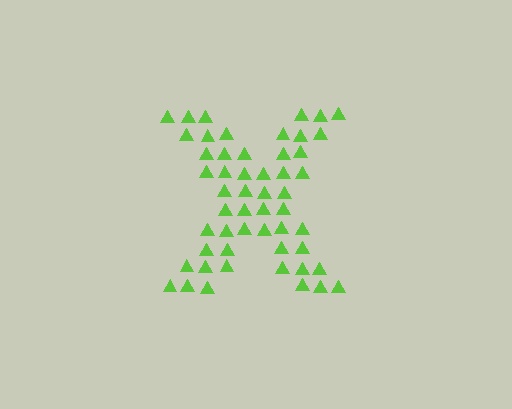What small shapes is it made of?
It is made of small triangles.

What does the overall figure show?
The overall figure shows the letter X.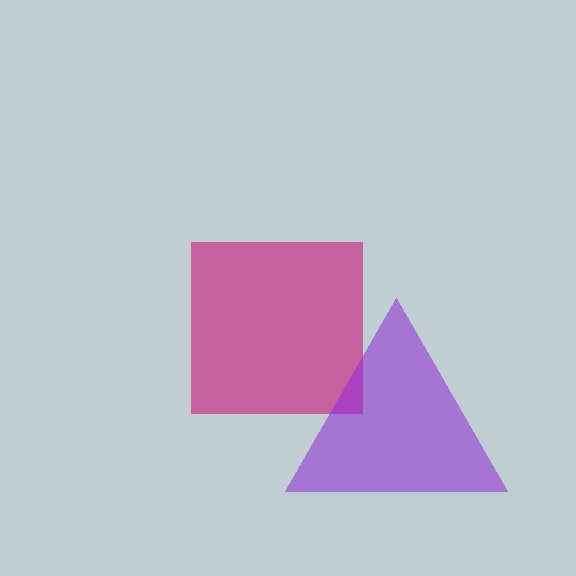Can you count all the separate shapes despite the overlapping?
Yes, there are 2 separate shapes.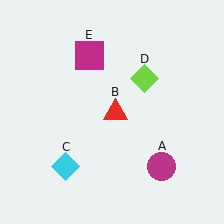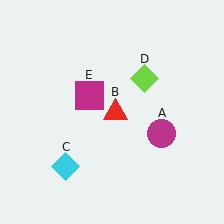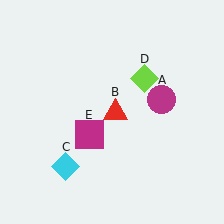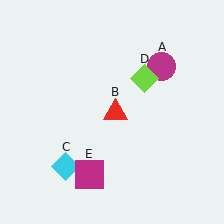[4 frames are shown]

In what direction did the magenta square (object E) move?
The magenta square (object E) moved down.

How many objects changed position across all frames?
2 objects changed position: magenta circle (object A), magenta square (object E).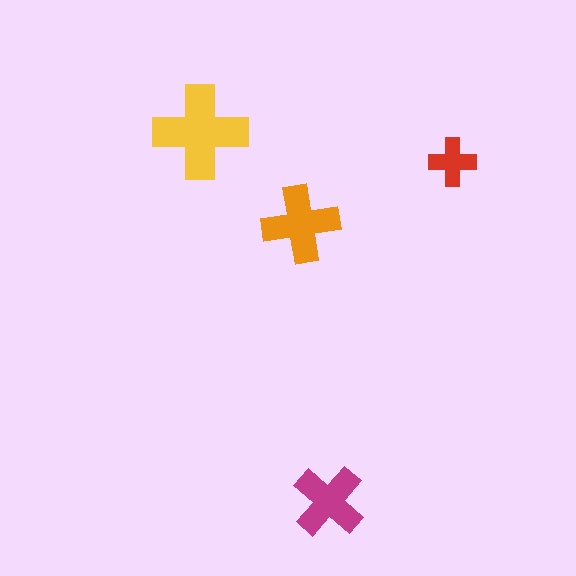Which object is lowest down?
The magenta cross is bottommost.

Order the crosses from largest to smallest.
the yellow one, the orange one, the magenta one, the red one.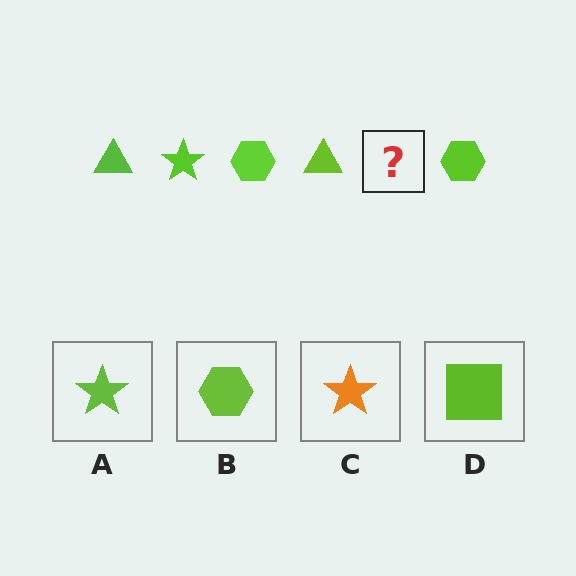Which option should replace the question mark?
Option A.